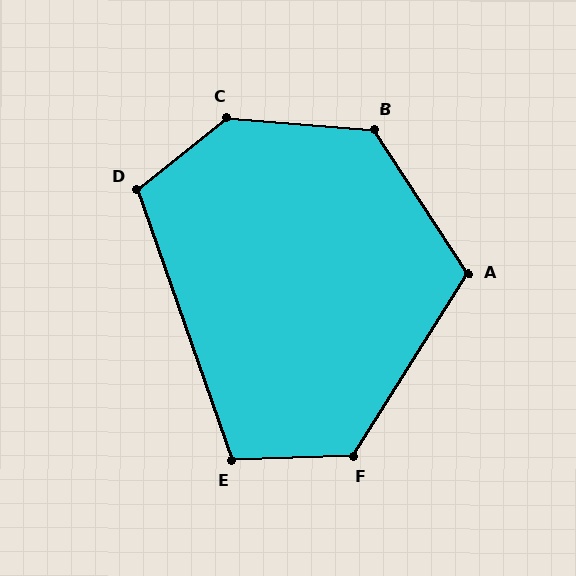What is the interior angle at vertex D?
Approximately 109 degrees (obtuse).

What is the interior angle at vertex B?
Approximately 127 degrees (obtuse).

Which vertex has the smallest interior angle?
E, at approximately 108 degrees.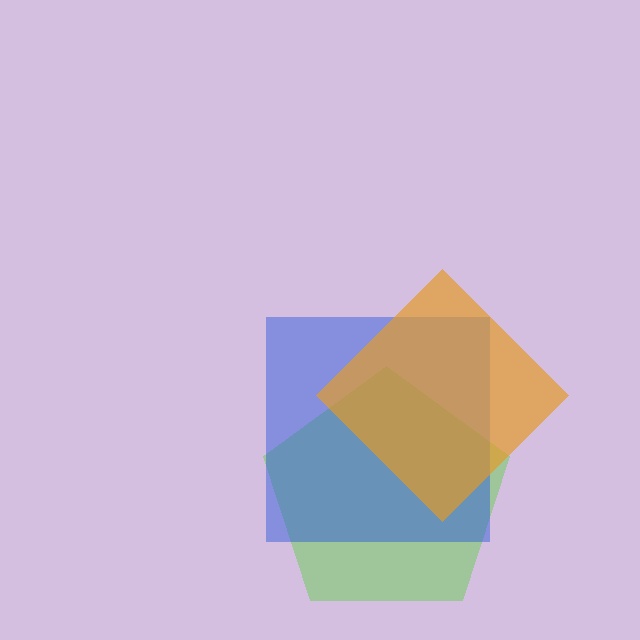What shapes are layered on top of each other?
The layered shapes are: a lime pentagon, a blue square, an orange diamond.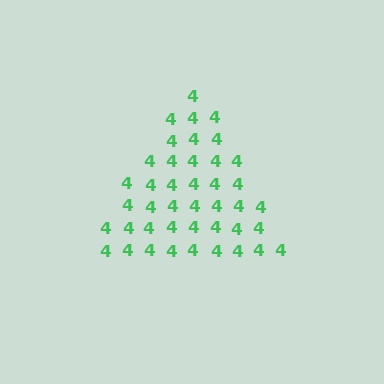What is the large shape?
The large shape is a triangle.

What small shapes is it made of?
It is made of small digit 4's.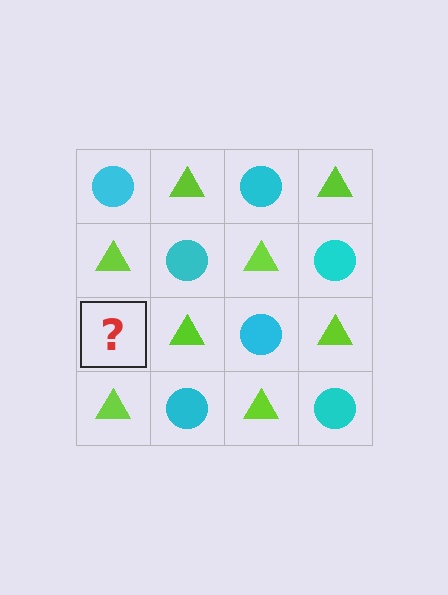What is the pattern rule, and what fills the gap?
The rule is that it alternates cyan circle and lime triangle in a checkerboard pattern. The gap should be filled with a cyan circle.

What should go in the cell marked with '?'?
The missing cell should contain a cyan circle.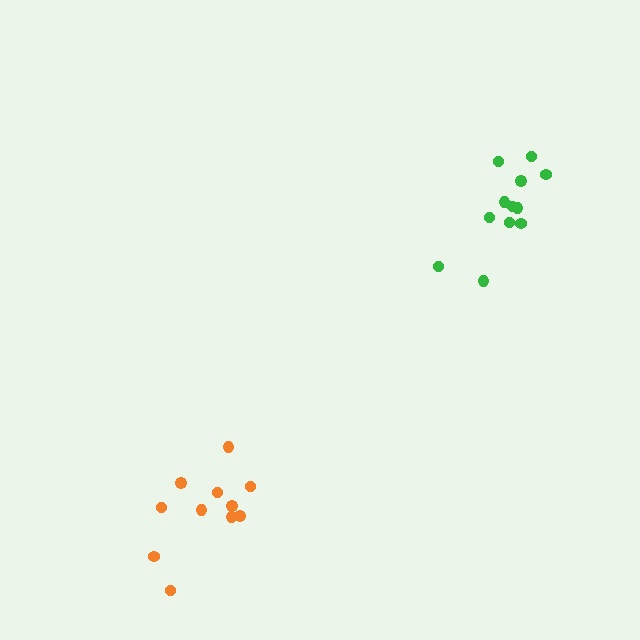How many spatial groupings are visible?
There are 2 spatial groupings.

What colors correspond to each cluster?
The clusters are colored: green, orange.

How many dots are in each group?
Group 1: 12 dots, Group 2: 11 dots (23 total).